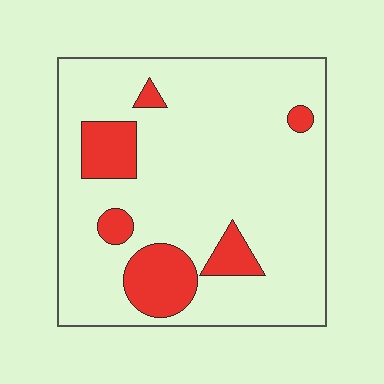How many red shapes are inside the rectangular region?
6.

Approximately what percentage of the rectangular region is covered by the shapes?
Approximately 15%.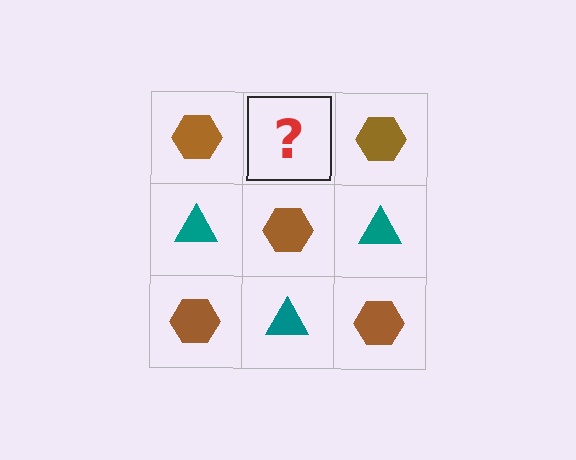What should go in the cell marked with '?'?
The missing cell should contain a teal triangle.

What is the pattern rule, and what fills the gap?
The rule is that it alternates brown hexagon and teal triangle in a checkerboard pattern. The gap should be filled with a teal triangle.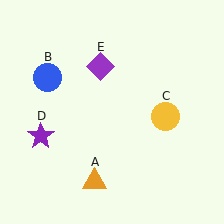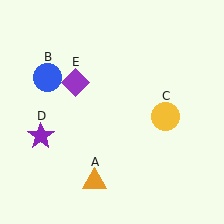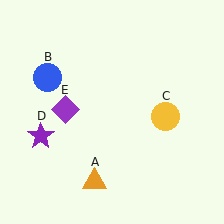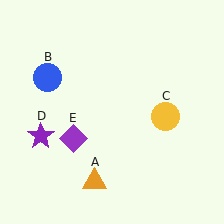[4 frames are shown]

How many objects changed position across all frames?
1 object changed position: purple diamond (object E).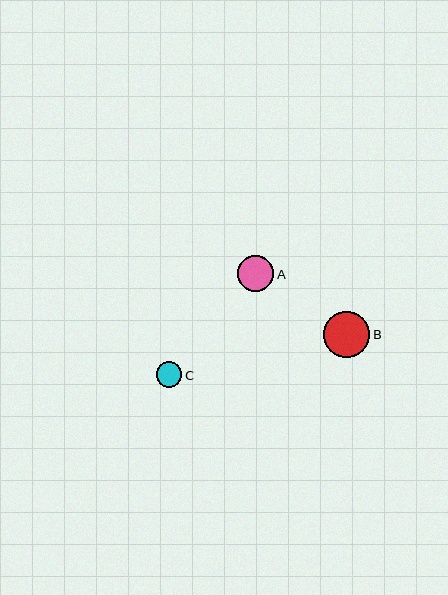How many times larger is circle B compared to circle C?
Circle B is approximately 1.9 times the size of circle C.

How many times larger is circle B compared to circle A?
Circle B is approximately 1.3 times the size of circle A.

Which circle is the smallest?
Circle C is the smallest with a size of approximately 25 pixels.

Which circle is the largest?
Circle B is the largest with a size of approximately 47 pixels.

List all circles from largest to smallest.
From largest to smallest: B, A, C.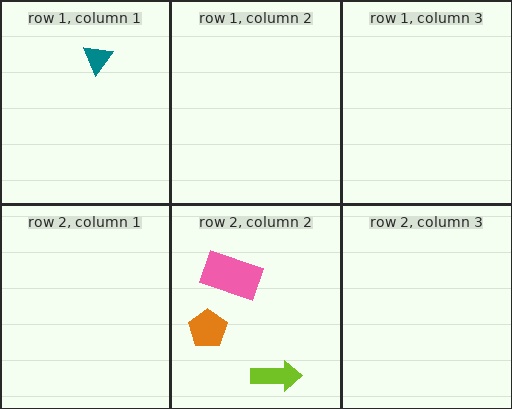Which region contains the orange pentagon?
The row 2, column 2 region.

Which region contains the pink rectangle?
The row 2, column 2 region.